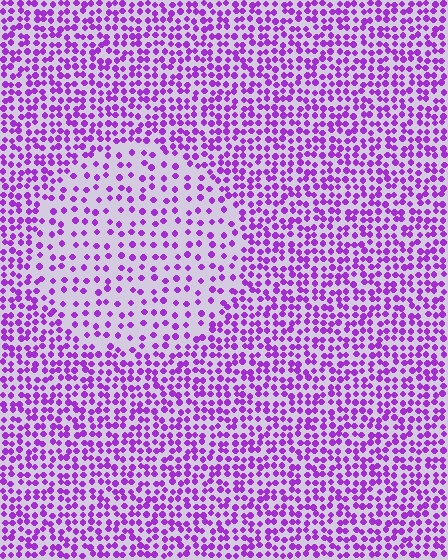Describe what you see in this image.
The image contains small purple elements arranged at two different densities. A circle-shaped region is visible where the elements are less densely packed than the surrounding area.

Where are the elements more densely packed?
The elements are more densely packed outside the circle boundary.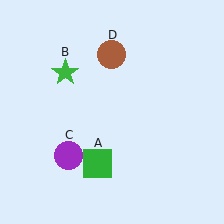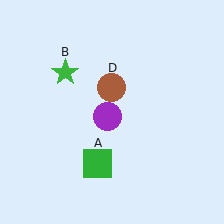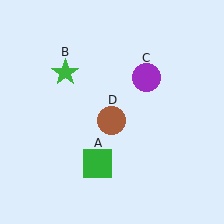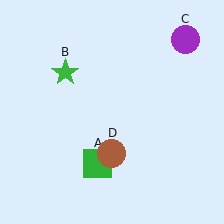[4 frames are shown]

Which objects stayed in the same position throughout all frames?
Green square (object A) and green star (object B) remained stationary.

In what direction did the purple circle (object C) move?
The purple circle (object C) moved up and to the right.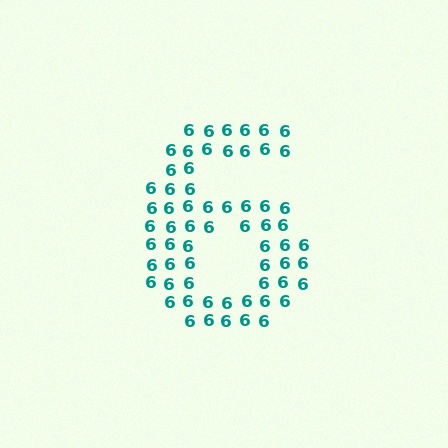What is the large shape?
The large shape is the digit 6.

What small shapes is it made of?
It is made of small digit 6's.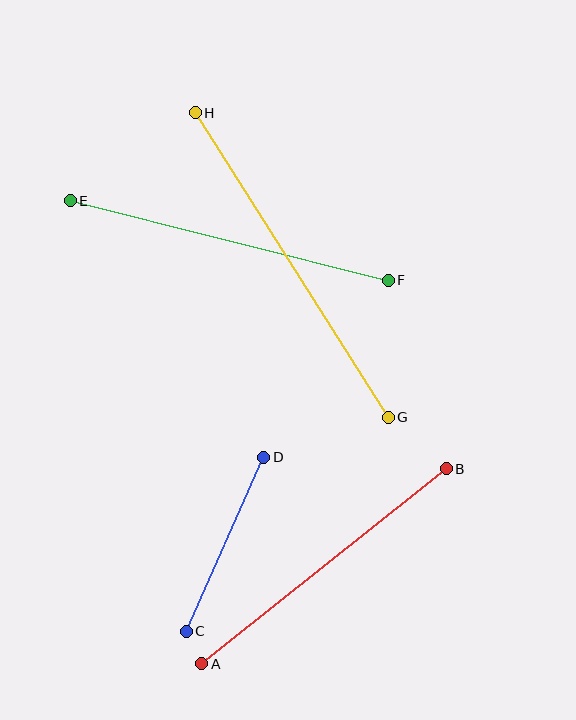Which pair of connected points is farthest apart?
Points G and H are farthest apart.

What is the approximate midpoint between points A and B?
The midpoint is at approximately (324, 566) pixels.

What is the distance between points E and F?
The distance is approximately 328 pixels.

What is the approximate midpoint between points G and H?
The midpoint is at approximately (292, 265) pixels.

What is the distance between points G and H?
The distance is approximately 361 pixels.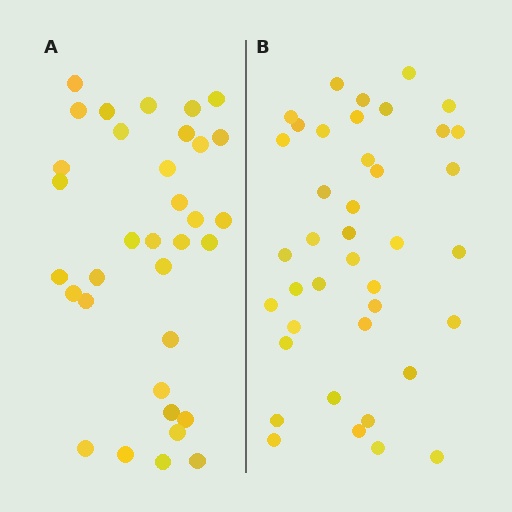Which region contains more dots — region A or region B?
Region B (the right region) has more dots.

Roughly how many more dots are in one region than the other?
Region B has about 6 more dots than region A.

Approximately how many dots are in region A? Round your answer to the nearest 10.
About 30 dots. (The exact count is 34, which rounds to 30.)